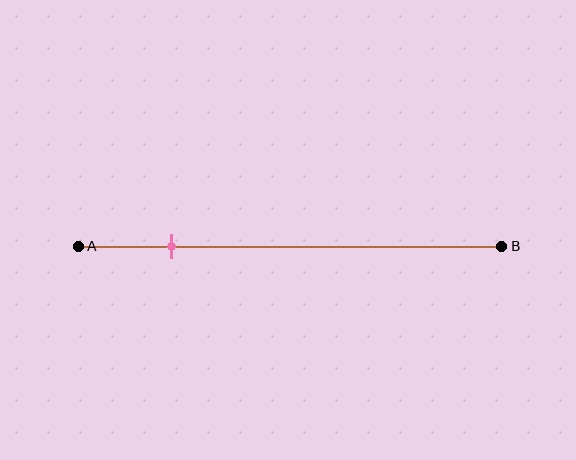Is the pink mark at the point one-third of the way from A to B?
No, the mark is at about 20% from A, not at the 33% one-third point.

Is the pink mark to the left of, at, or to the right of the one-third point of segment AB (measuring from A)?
The pink mark is to the left of the one-third point of segment AB.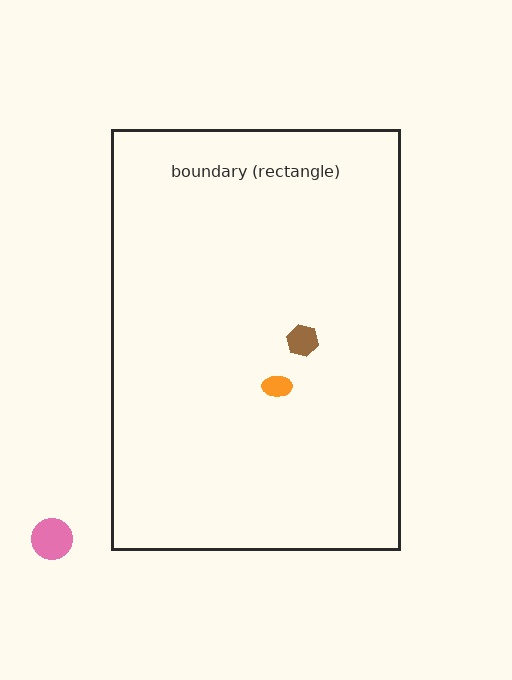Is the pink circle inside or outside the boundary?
Outside.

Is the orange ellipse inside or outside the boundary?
Inside.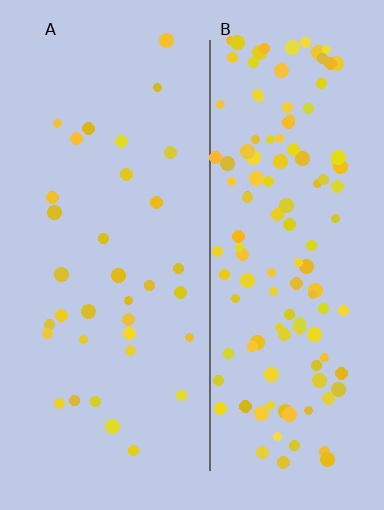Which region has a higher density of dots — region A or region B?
B (the right).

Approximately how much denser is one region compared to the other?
Approximately 3.6× — region B over region A.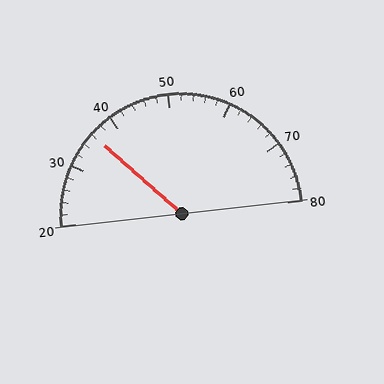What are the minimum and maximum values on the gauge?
The gauge ranges from 20 to 80.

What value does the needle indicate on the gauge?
The needle indicates approximately 36.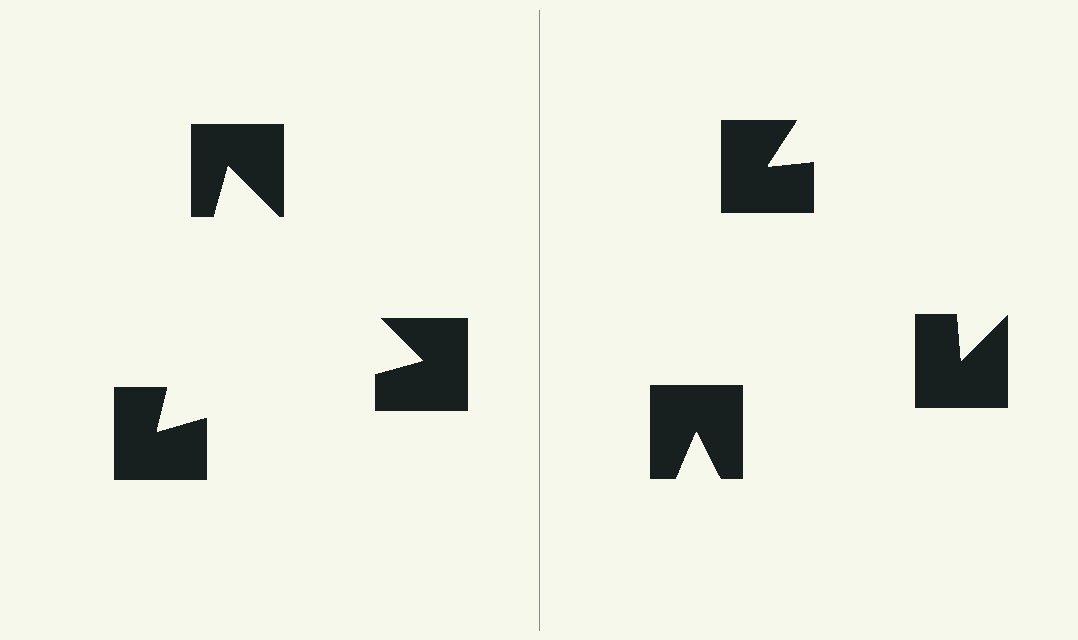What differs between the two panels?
The notched squares are positioned identically on both sides; only the wedge orientations differ. On the left they align to a triangle; on the right they are misaligned.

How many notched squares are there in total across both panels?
6 — 3 on each side.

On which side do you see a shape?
An illusory triangle appears on the left side. On the right side the wedge cuts are rotated, so no coherent shape forms.